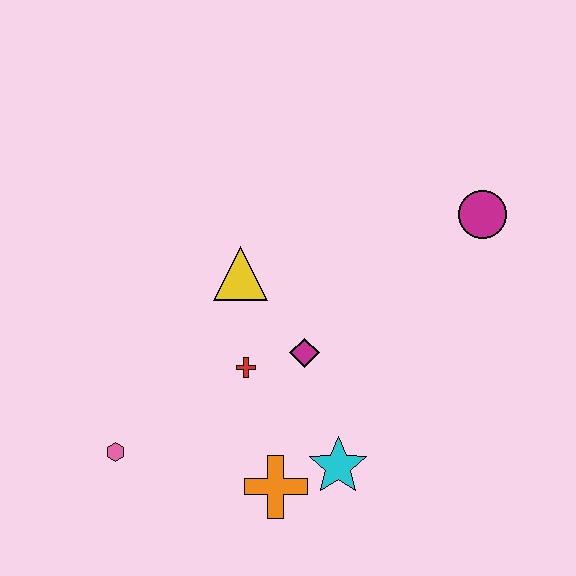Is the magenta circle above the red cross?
Yes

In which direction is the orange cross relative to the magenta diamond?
The orange cross is below the magenta diamond.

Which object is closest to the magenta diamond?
The red cross is closest to the magenta diamond.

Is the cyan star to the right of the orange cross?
Yes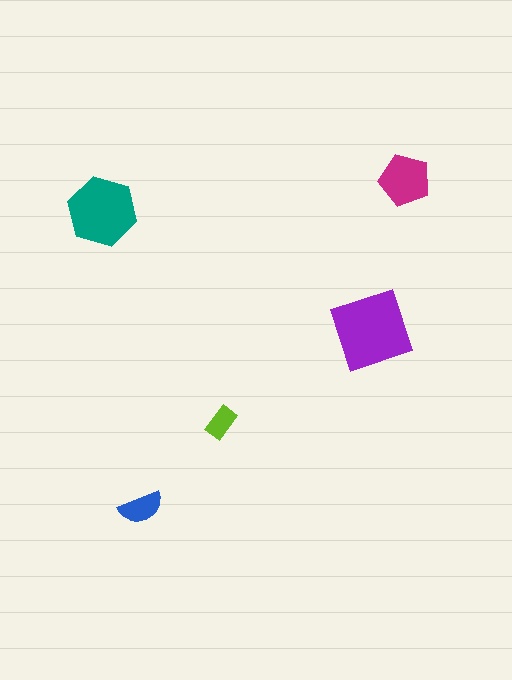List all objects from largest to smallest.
The purple square, the teal hexagon, the magenta pentagon, the blue semicircle, the lime rectangle.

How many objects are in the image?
There are 5 objects in the image.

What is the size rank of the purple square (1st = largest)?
1st.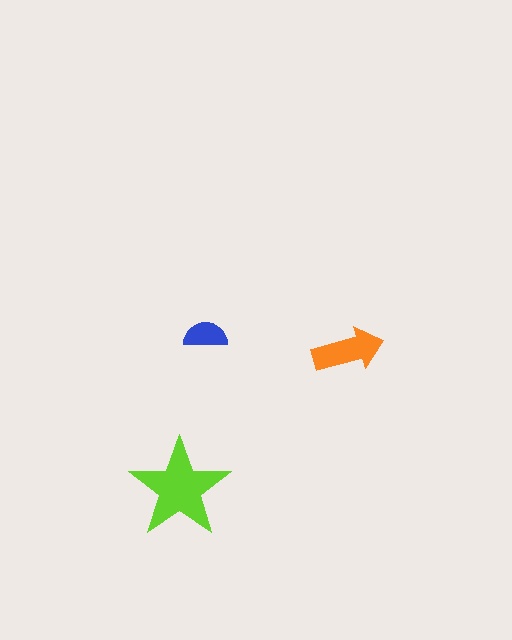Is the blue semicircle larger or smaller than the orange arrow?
Smaller.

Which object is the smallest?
The blue semicircle.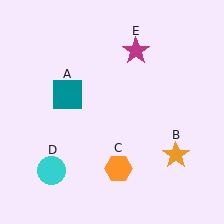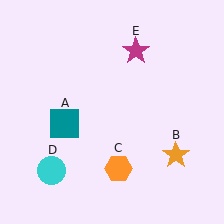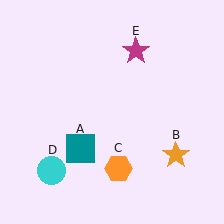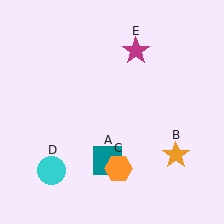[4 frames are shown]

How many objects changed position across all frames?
1 object changed position: teal square (object A).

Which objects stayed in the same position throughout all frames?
Orange star (object B) and orange hexagon (object C) and cyan circle (object D) and magenta star (object E) remained stationary.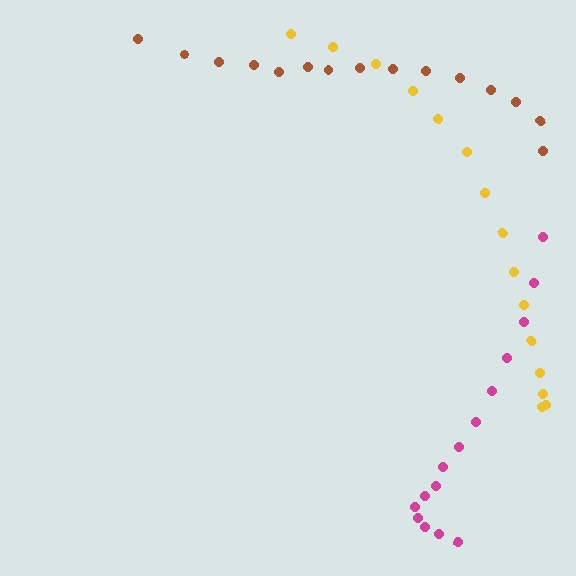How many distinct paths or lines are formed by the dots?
There are 3 distinct paths.